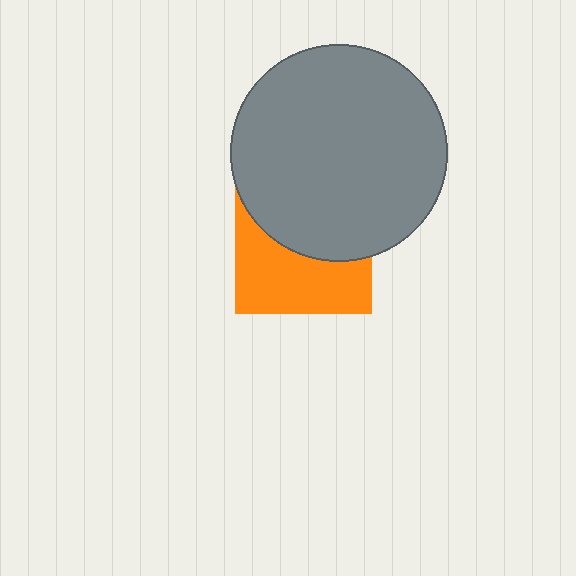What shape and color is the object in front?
The object in front is a gray circle.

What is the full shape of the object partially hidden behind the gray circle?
The partially hidden object is an orange square.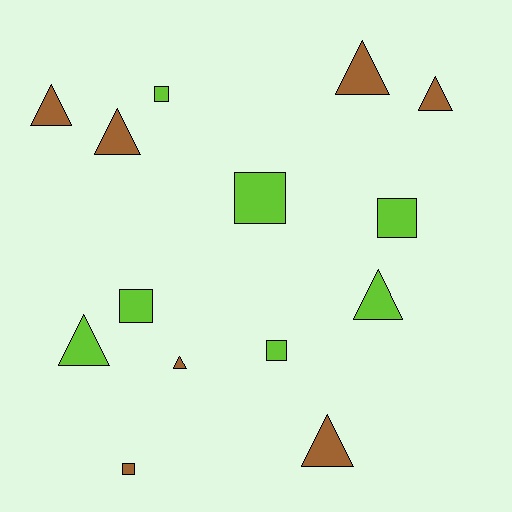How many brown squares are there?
There is 1 brown square.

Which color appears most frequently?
Brown, with 7 objects.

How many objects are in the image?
There are 14 objects.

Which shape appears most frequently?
Triangle, with 8 objects.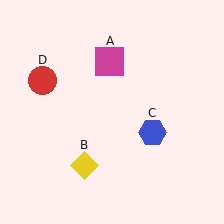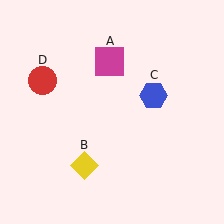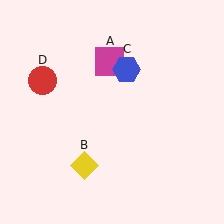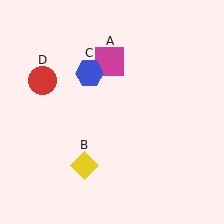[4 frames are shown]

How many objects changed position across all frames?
1 object changed position: blue hexagon (object C).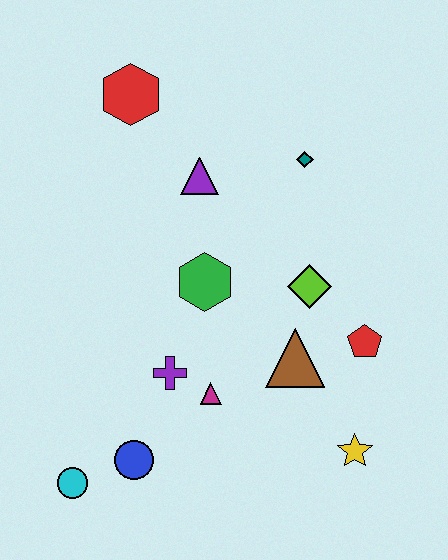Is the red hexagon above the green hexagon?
Yes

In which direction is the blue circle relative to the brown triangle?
The blue circle is to the left of the brown triangle.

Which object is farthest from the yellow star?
The red hexagon is farthest from the yellow star.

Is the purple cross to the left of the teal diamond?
Yes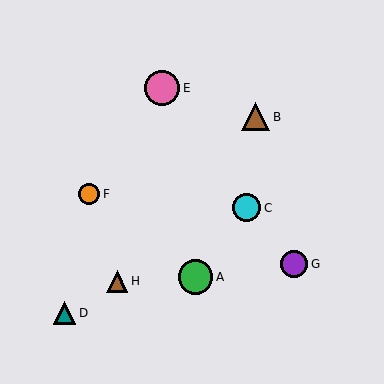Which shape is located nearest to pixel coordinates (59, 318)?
The teal triangle (labeled D) at (65, 313) is nearest to that location.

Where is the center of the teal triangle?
The center of the teal triangle is at (65, 313).